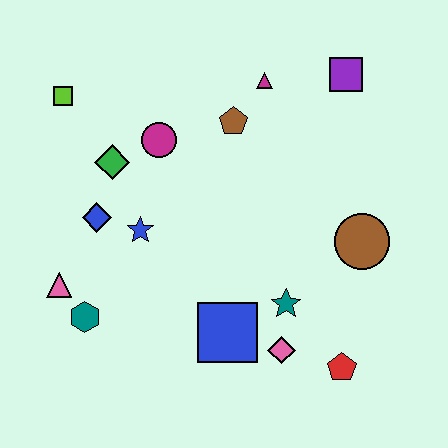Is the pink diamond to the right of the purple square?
No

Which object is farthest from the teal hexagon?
The purple square is farthest from the teal hexagon.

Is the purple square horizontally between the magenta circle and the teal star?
No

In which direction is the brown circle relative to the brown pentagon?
The brown circle is to the right of the brown pentagon.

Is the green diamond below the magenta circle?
Yes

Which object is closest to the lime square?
The green diamond is closest to the lime square.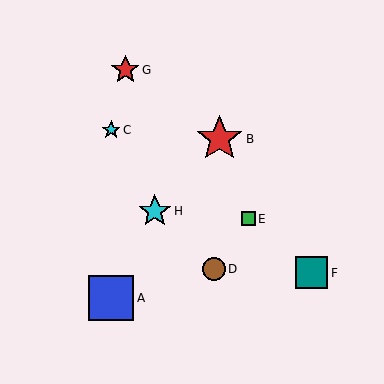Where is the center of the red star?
The center of the red star is at (125, 70).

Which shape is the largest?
The red star (labeled B) is the largest.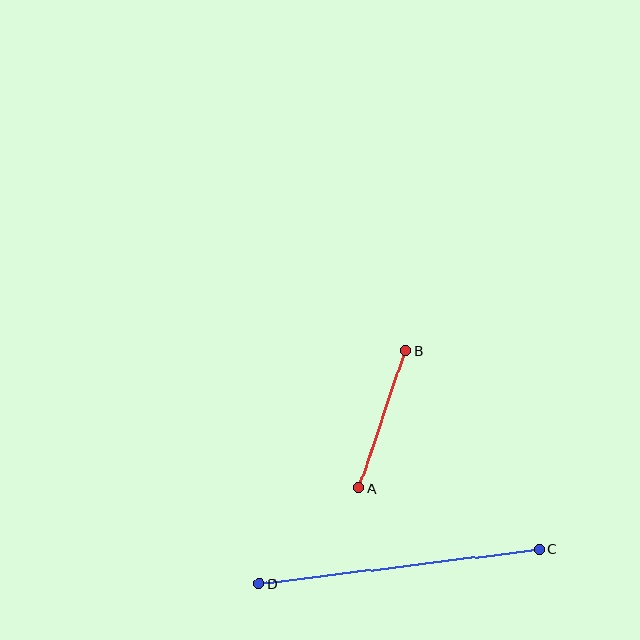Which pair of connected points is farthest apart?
Points C and D are farthest apart.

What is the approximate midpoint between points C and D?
The midpoint is at approximately (399, 566) pixels.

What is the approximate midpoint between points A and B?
The midpoint is at approximately (382, 419) pixels.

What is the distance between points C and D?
The distance is approximately 282 pixels.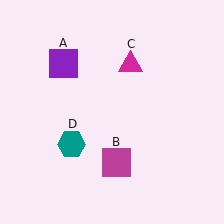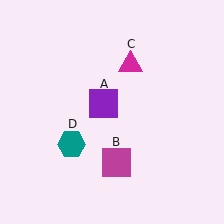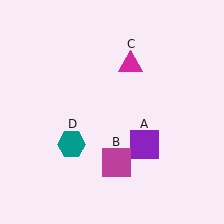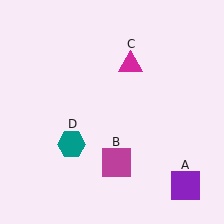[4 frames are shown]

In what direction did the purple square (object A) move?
The purple square (object A) moved down and to the right.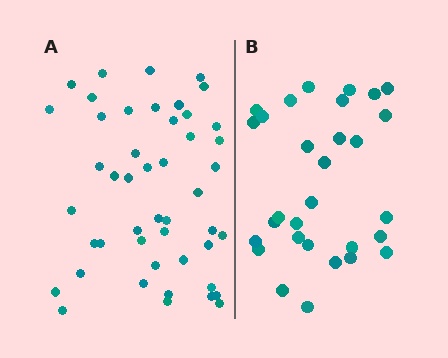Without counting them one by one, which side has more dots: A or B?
Region A (the left region) has more dots.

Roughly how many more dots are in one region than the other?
Region A has approximately 15 more dots than region B.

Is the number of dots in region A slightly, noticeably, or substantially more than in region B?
Region A has substantially more. The ratio is roughly 1.6 to 1.